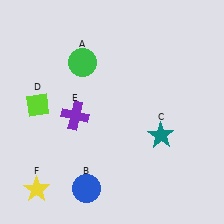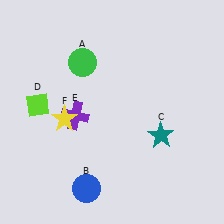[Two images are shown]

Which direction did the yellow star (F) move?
The yellow star (F) moved up.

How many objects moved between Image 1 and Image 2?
1 object moved between the two images.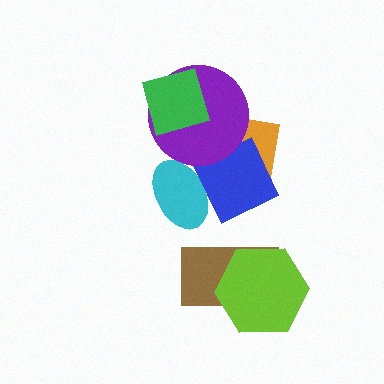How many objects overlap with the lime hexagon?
1 object overlaps with the lime hexagon.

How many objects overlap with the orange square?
2 objects overlap with the orange square.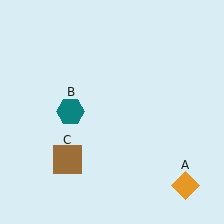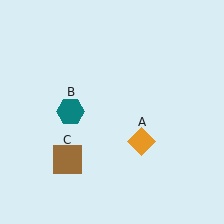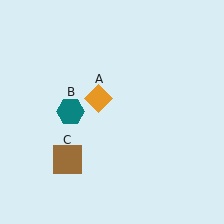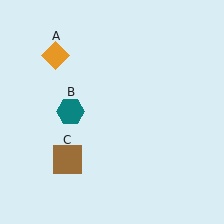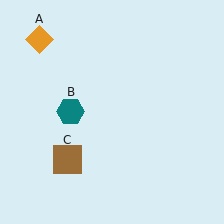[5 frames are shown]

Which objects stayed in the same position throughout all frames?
Teal hexagon (object B) and brown square (object C) remained stationary.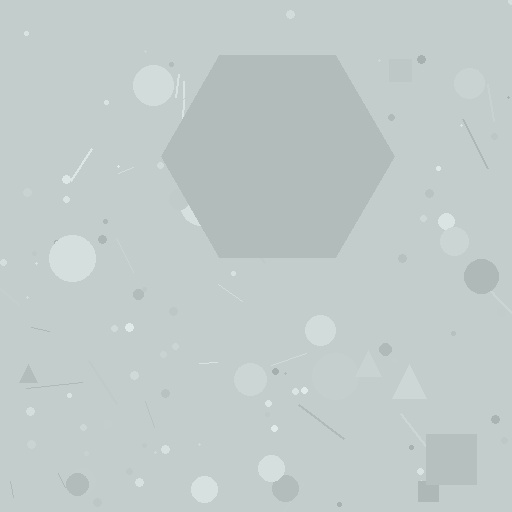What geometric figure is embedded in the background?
A hexagon is embedded in the background.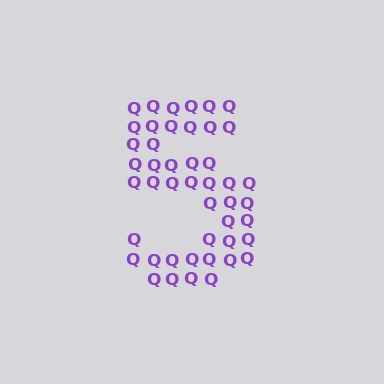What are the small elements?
The small elements are letter Q's.